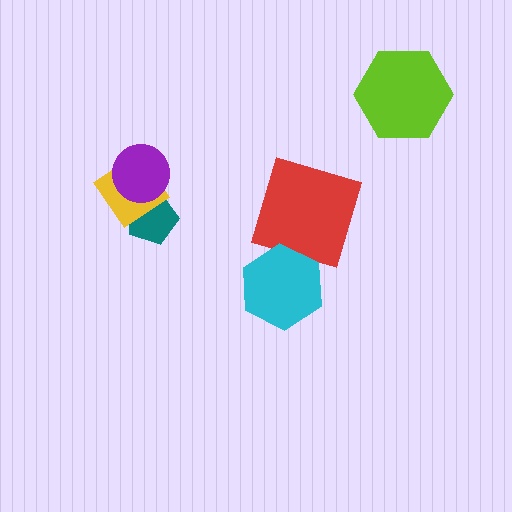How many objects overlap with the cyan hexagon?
1 object overlaps with the cyan hexagon.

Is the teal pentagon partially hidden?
Yes, it is partially covered by another shape.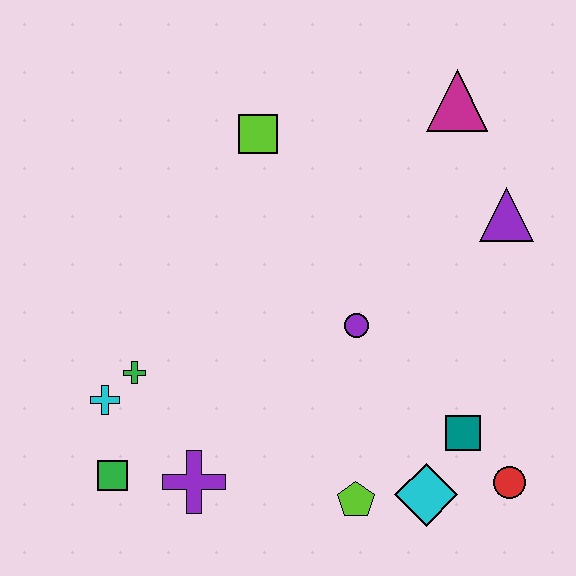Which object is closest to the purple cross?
The green square is closest to the purple cross.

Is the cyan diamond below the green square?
Yes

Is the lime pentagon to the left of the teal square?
Yes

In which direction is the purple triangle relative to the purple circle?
The purple triangle is to the right of the purple circle.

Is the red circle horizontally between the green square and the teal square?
No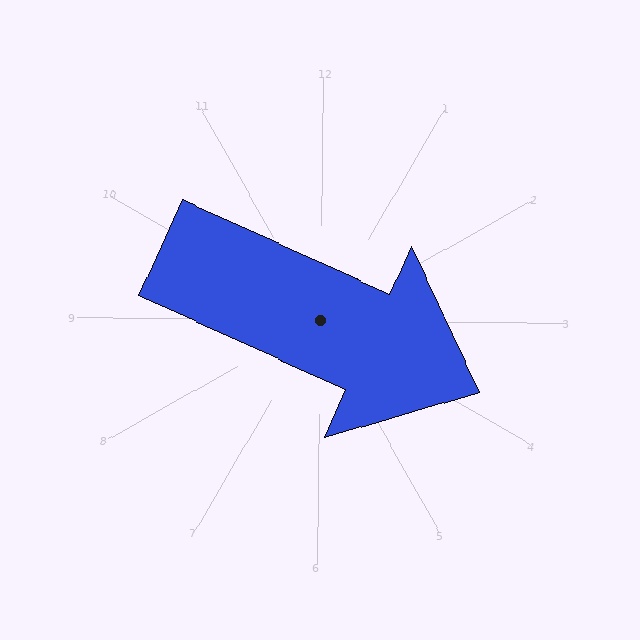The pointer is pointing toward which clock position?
Roughly 4 o'clock.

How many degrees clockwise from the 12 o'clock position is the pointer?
Approximately 114 degrees.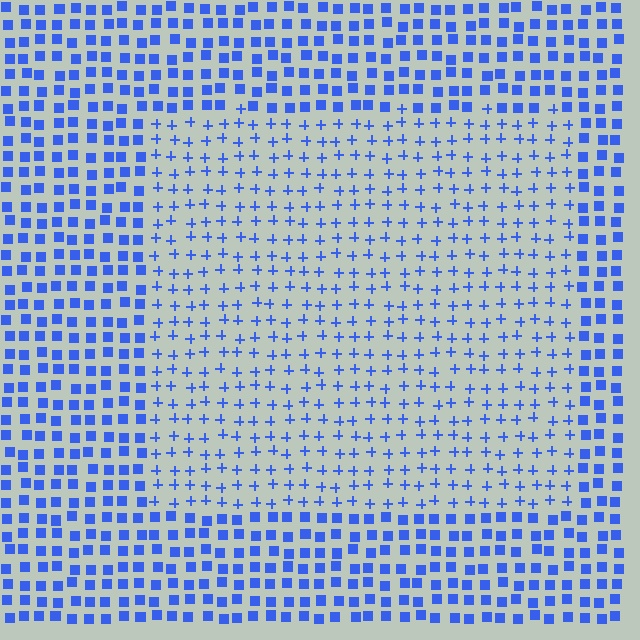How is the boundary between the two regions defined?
The boundary is defined by a change in element shape: plus signs inside vs. squares outside. All elements share the same color and spacing.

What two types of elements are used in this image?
The image uses plus signs inside the rectangle region and squares outside it.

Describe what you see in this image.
The image is filled with small blue elements arranged in a uniform grid. A rectangle-shaped region contains plus signs, while the surrounding area contains squares. The boundary is defined purely by the change in element shape.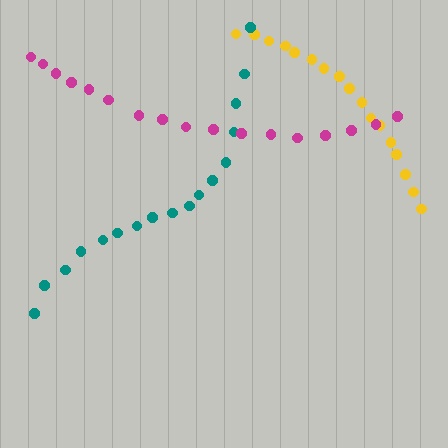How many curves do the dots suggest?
There are 3 distinct paths.